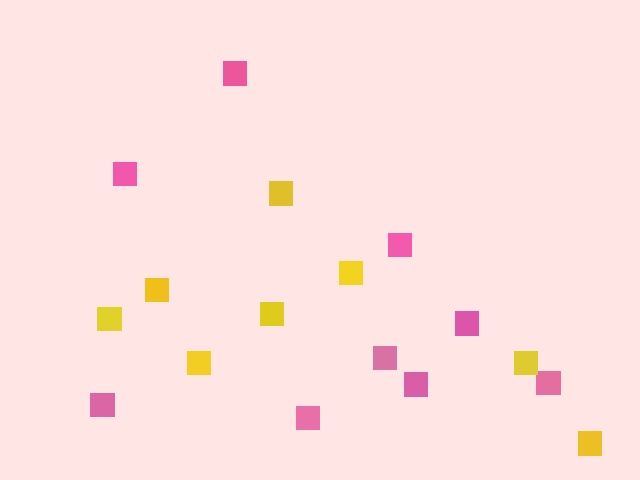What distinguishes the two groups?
There are 2 groups: one group of pink squares (9) and one group of yellow squares (8).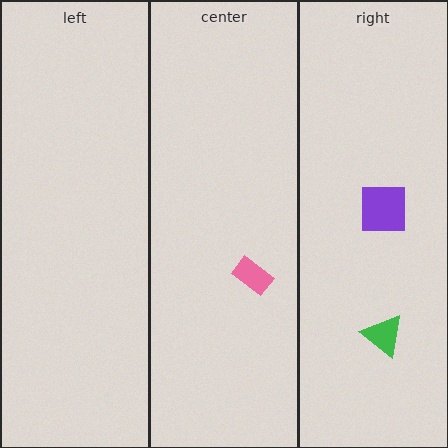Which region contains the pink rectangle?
The center region.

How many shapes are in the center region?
1.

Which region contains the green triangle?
The right region.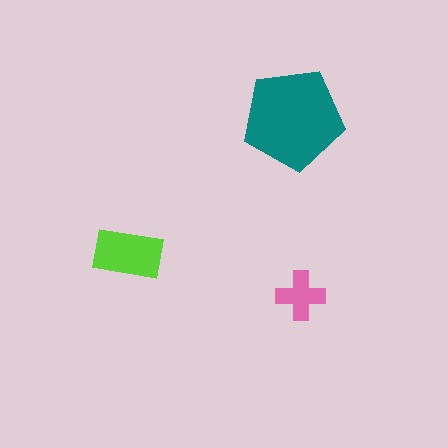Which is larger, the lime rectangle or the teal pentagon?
The teal pentagon.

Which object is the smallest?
The pink cross.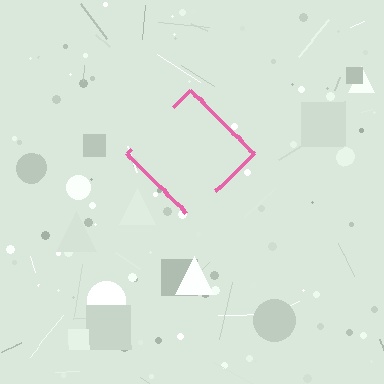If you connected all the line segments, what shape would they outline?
They would outline a diamond.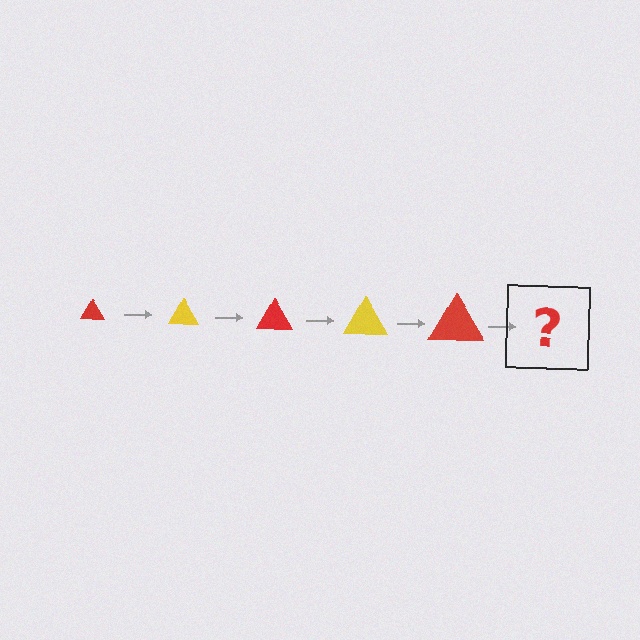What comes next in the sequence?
The next element should be a yellow triangle, larger than the previous one.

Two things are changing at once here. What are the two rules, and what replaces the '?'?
The two rules are that the triangle grows larger each step and the color cycles through red and yellow. The '?' should be a yellow triangle, larger than the previous one.